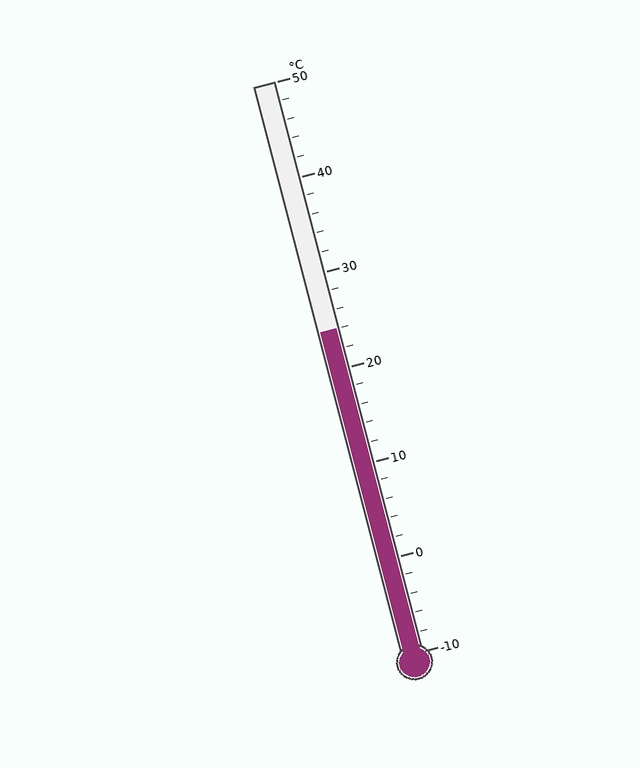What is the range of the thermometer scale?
The thermometer scale ranges from -10°C to 50°C.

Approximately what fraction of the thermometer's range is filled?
The thermometer is filled to approximately 55% of its range.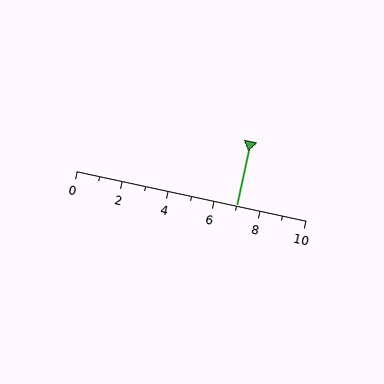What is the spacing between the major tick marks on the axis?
The major ticks are spaced 2 apart.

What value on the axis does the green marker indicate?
The marker indicates approximately 7.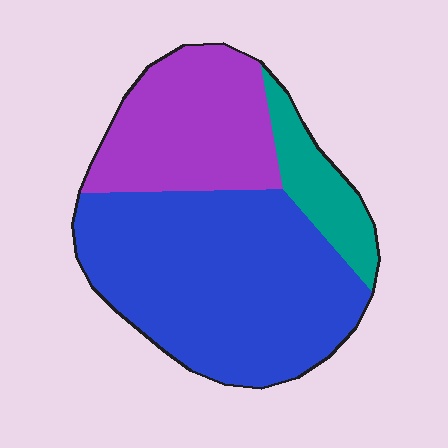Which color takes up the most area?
Blue, at roughly 60%.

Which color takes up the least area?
Teal, at roughly 10%.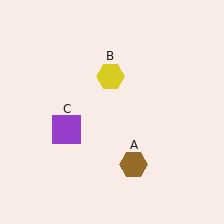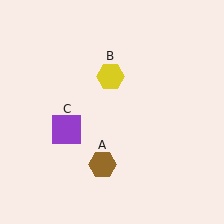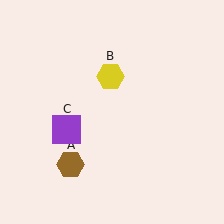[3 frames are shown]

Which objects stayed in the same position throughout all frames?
Yellow hexagon (object B) and purple square (object C) remained stationary.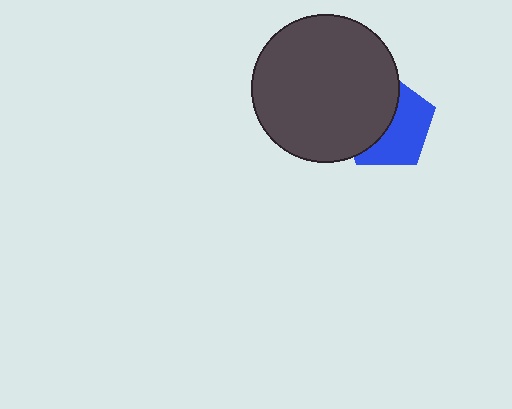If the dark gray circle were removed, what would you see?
You would see the complete blue pentagon.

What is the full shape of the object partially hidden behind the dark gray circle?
The partially hidden object is a blue pentagon.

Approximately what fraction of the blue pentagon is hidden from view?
Roughly 49% of the blue pentagon is hidden behind the dark gray circle.